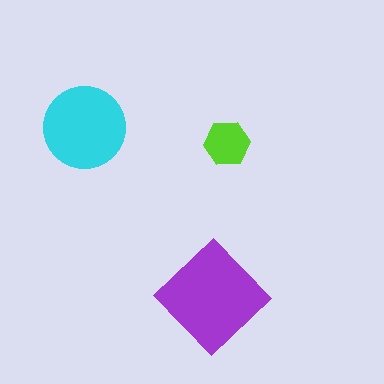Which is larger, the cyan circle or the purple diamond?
The purple diamond.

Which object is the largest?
The purple diamond.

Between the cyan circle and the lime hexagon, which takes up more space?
The cyan circle.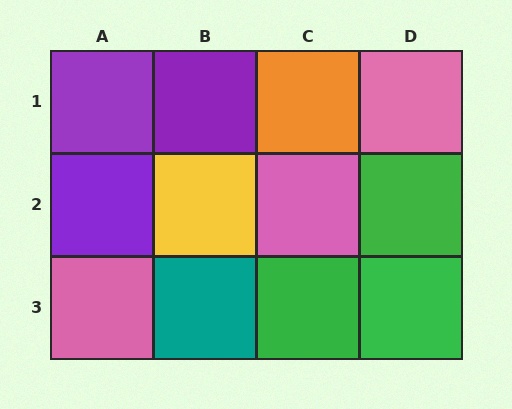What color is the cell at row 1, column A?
Purple.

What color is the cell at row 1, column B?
Purple.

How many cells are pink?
3 cells are pink.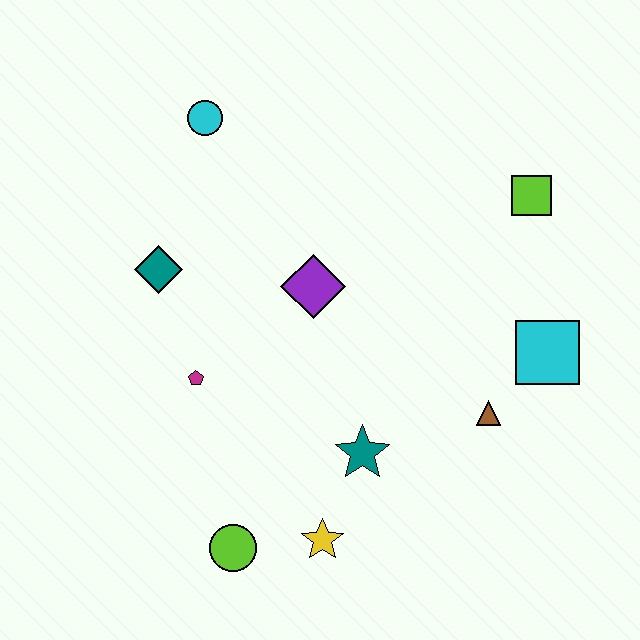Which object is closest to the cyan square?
The brown triangle is closest to the cyan square.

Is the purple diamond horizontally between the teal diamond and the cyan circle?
No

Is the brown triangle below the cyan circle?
Yes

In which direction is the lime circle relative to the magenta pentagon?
The lime circle is below the magenta pentagon.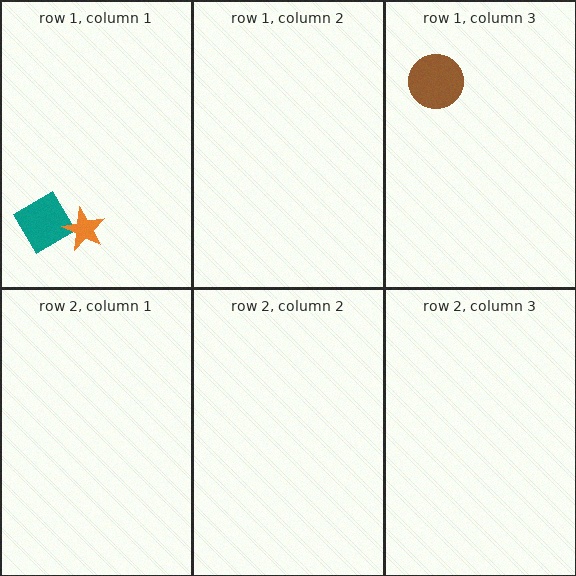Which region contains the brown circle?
The row 1, column 3 region.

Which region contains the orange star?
The row 1, column 1 region.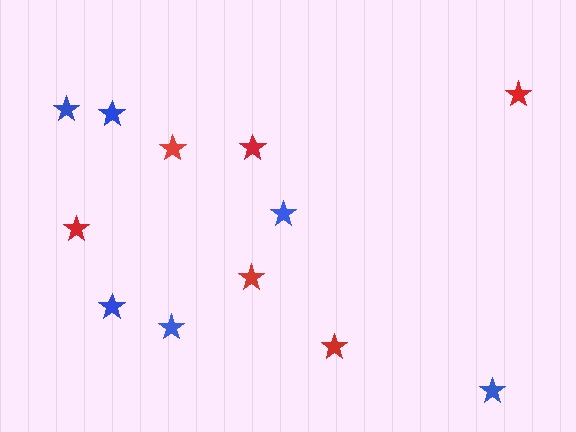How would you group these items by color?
There are 2 groups: one group of red stars (6) and one group of blue stars (6).